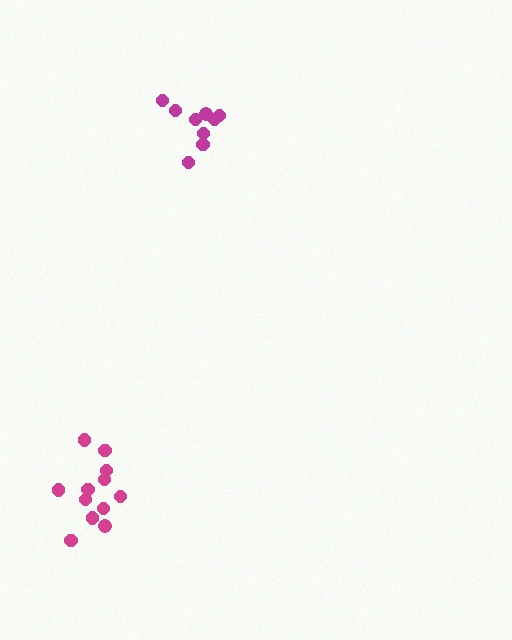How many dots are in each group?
Group 1: 12 dots, Group 2: 9 dots (21 total).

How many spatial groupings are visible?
There are 2 spatial groupings.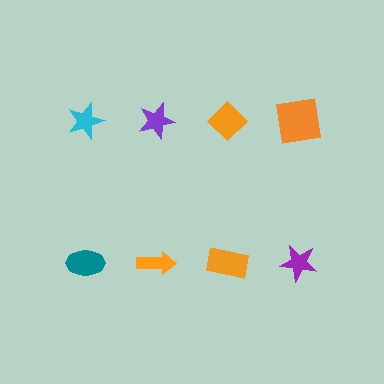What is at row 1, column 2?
A purple star.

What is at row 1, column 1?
A cyan star.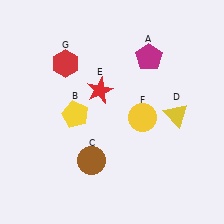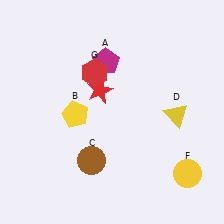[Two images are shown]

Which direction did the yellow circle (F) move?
The yellow circle (F) moved down.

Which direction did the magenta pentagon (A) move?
The magenta pentagon (A) moved left.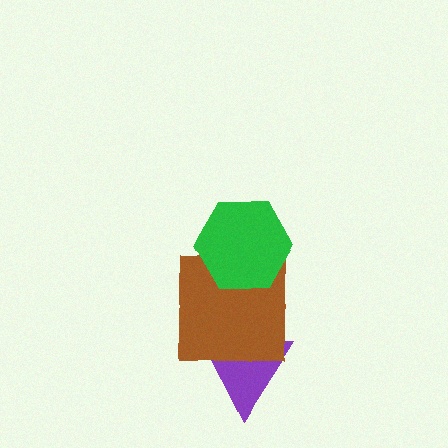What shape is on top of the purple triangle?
The brown square is on top of the purple triangle.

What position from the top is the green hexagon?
The green hexagon is 1st from the top.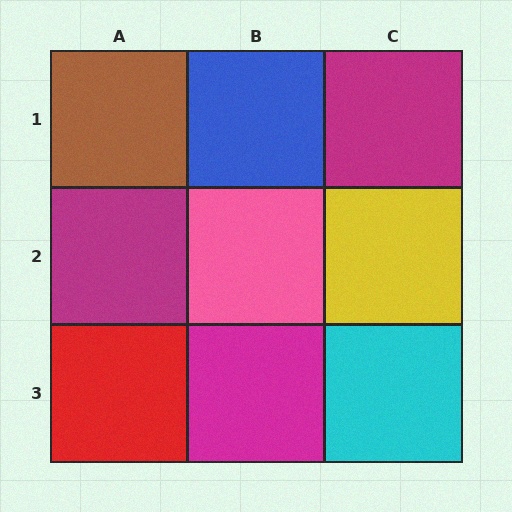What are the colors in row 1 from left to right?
Brown, blue, magenta.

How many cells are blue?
1 cell is blue.